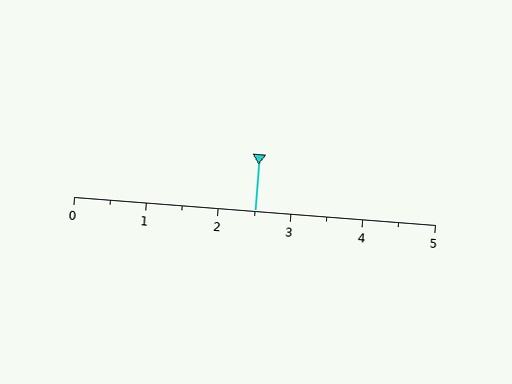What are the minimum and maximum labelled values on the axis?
The axis runs from 0 to 5.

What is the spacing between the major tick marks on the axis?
The major ticks are spaced 1 apart.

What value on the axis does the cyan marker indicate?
The marker indicates approximately 2.5.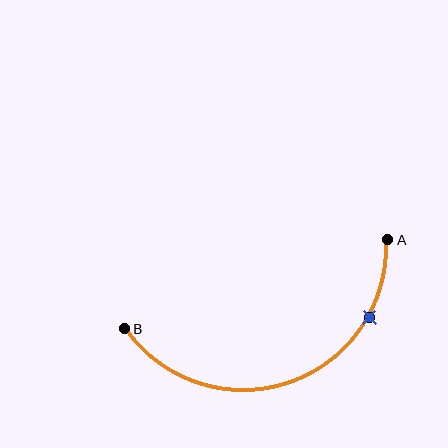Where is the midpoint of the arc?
The arc midpoint is the point on the curve farthest from the straight line joining A and B. It sits below that line.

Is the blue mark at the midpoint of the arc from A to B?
No. The blue mark lies on the arc but is closer to endpoint A. The arc midpoint would be at the point on the curve equidistant along the arc from both A and B.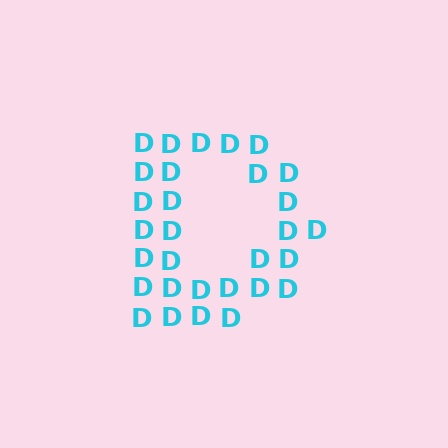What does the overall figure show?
The overall figure shows the letter D.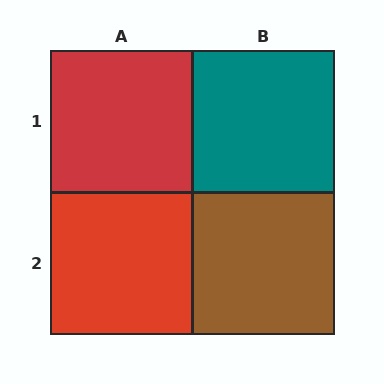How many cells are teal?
1 cell is teal.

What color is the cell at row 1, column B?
Teal.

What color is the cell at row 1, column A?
Red.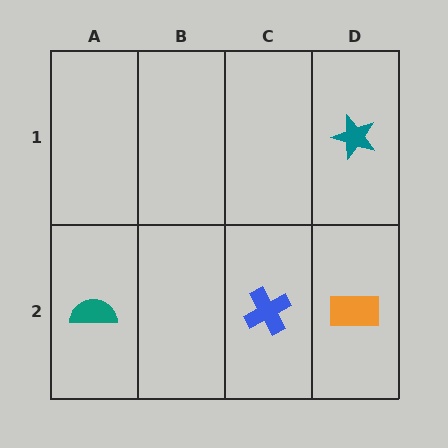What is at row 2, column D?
An orange rectangle.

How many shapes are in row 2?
3 shapes.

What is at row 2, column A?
A teal semicircle.